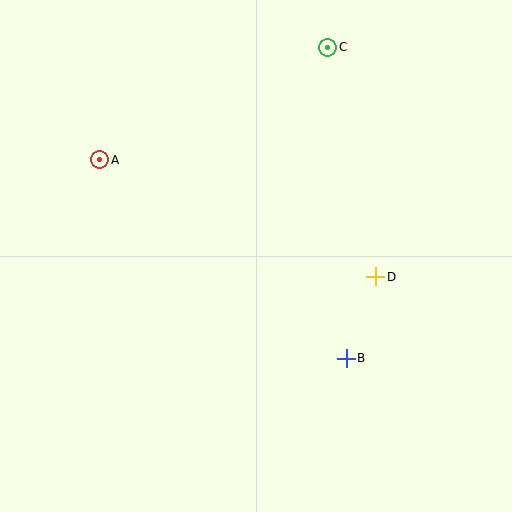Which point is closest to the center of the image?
Point D at (376, 277) is closest to the center.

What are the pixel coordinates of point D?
Point D is at (376, 277).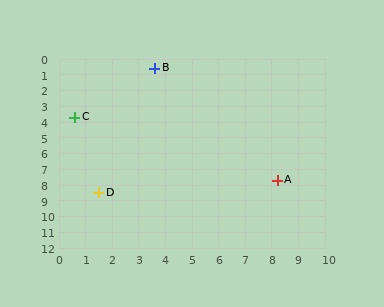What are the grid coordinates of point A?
Point A is at approximately (8.2, 7.7).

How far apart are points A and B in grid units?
Points A and B are about 8.5 grid units apart.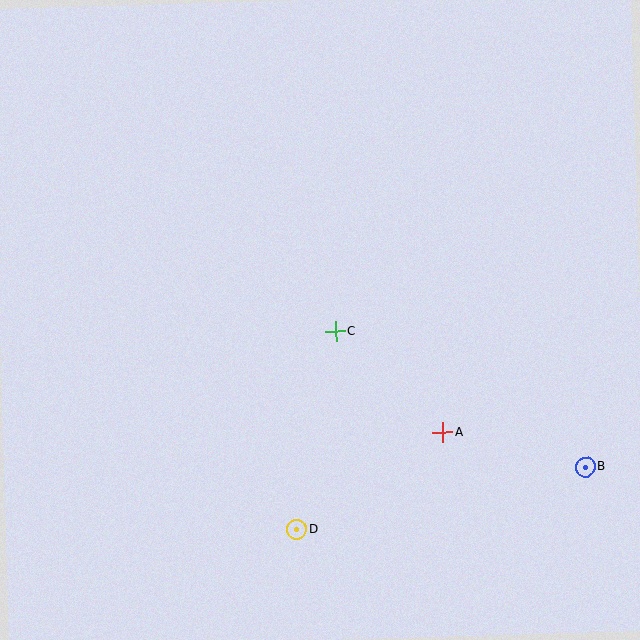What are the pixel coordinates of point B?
Point B is at (586, 467).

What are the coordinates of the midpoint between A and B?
The midpoint between A and B is at (514, 450).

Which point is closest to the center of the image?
Point C at (336, 331) is closest to the center.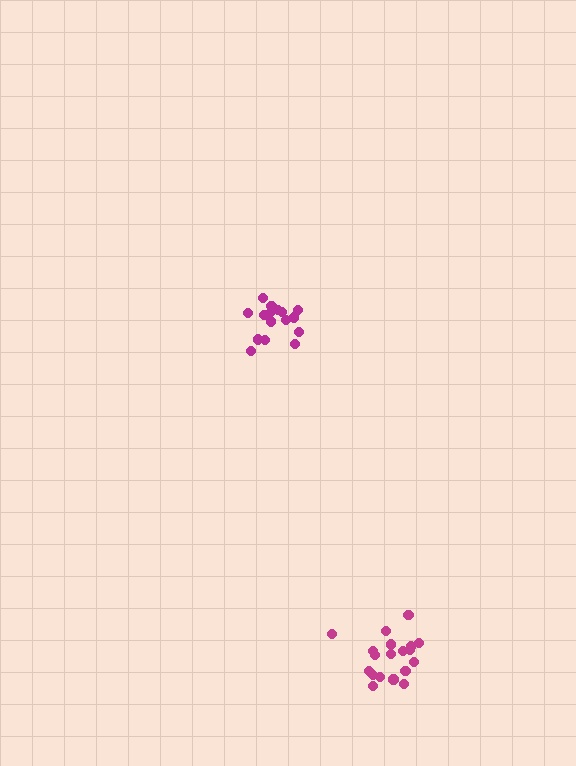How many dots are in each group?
Group 1: 16 dots, Group 2: 19 dots (35 total).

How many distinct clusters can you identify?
There are 2 distinct clusters.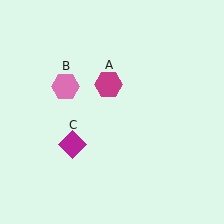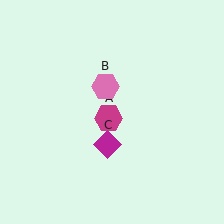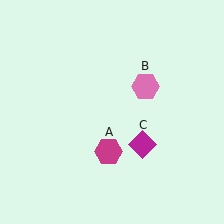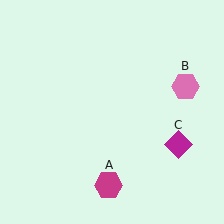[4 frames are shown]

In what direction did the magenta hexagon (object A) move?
The magenta hexagon (object A) moved down.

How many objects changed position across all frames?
3 objects changed position: magenta hexagon (object A), pink hexagon (object B), magenta diamond (object C).